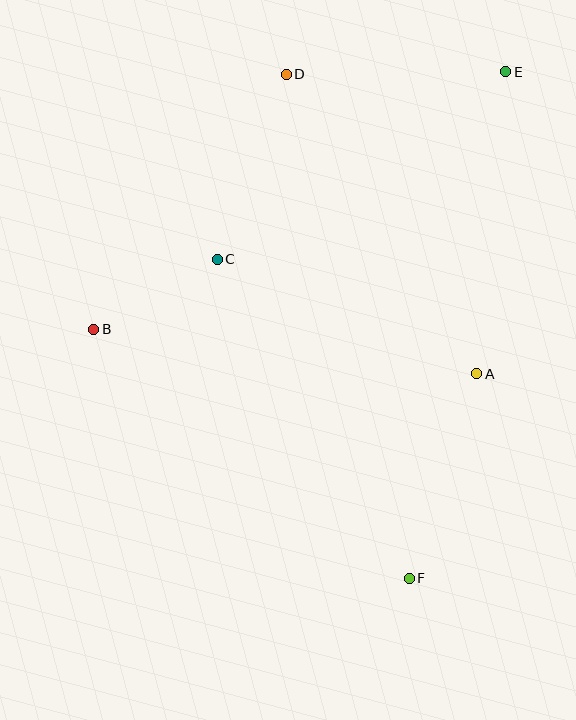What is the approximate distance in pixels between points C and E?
The distance between C and E is approximately 344 pixels.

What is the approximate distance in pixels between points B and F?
The distance between B and F is approximately 402 pixels.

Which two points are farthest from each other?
Points D and F are farthest from each other.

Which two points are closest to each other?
Points B and C are closest to each other.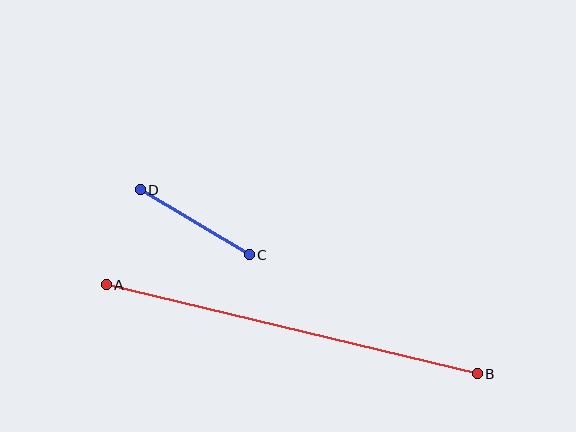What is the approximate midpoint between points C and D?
The midpoint is at approximately (195, 222) pixels.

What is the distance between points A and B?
The distance is approximately 381 pixels.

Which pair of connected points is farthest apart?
Points A and B are farthest apart.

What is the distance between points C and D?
The distance is approximately 127 pixels.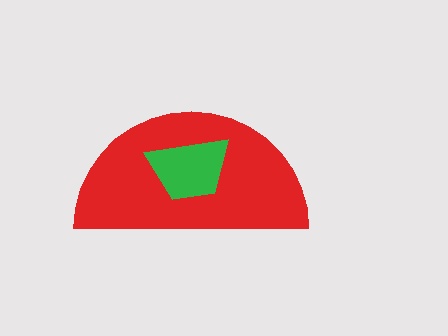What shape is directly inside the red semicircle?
The green trapezoid.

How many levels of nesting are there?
2.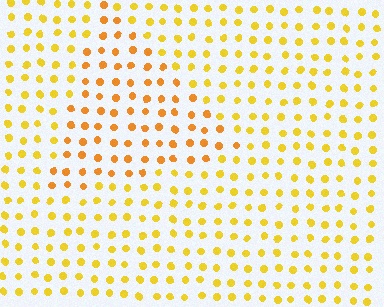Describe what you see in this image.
The image is filled with small yellow elements in a uniform arrangement. A triangle-shaped region is visible where the elements are tinted to a slightly different hue, forming a subtle color boundary.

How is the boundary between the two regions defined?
The boundary is defined purely by a slight shift in hue (about 21 degrees). Spacing, size, and orientation are identical on both sides.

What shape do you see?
I see a triangle.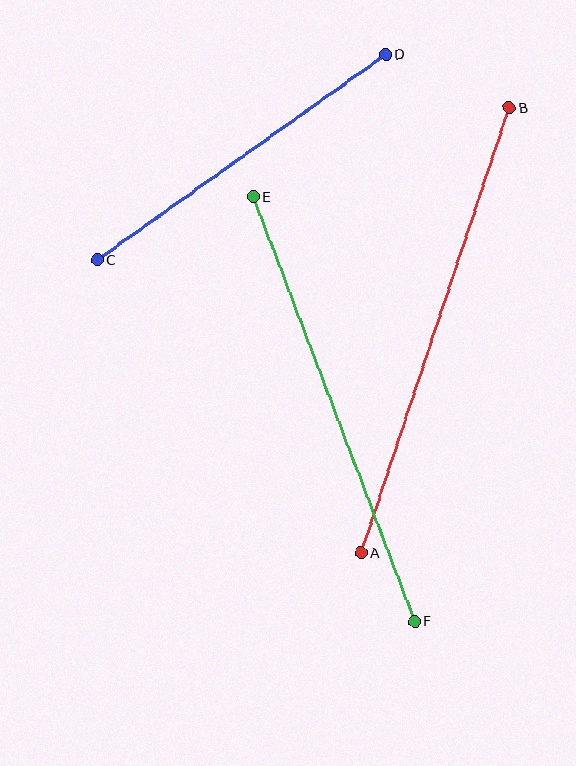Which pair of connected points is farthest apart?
Points A and B are farthest apart.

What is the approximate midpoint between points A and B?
The midpoint is at approximately (435, 330) pixels.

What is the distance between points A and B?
The distance is approximately 469 pixels.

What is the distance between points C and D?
The distance is approximately 354 pixels.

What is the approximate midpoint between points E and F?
The midpoint is at approximately (334, 409) pixels.